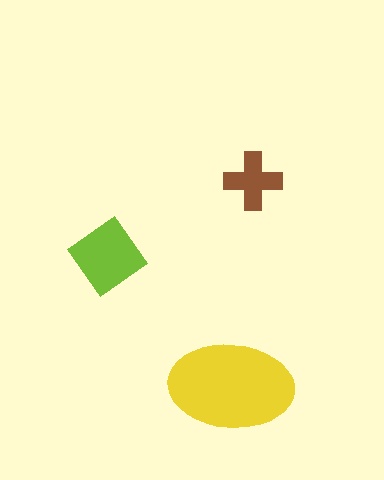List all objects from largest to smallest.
The yellow ellipse, the lime diamond, the brown cross.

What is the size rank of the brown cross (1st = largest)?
3rd.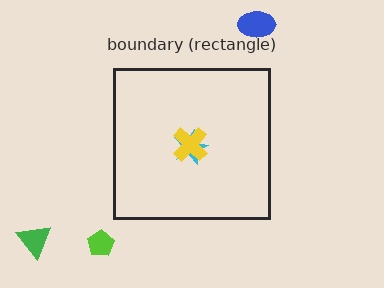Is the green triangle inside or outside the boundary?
Outside.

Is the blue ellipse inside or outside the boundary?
Outside.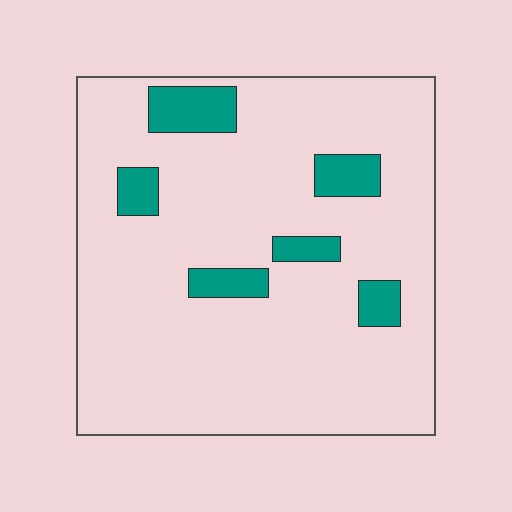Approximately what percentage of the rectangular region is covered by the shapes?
Approximately 10%.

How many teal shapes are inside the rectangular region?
6.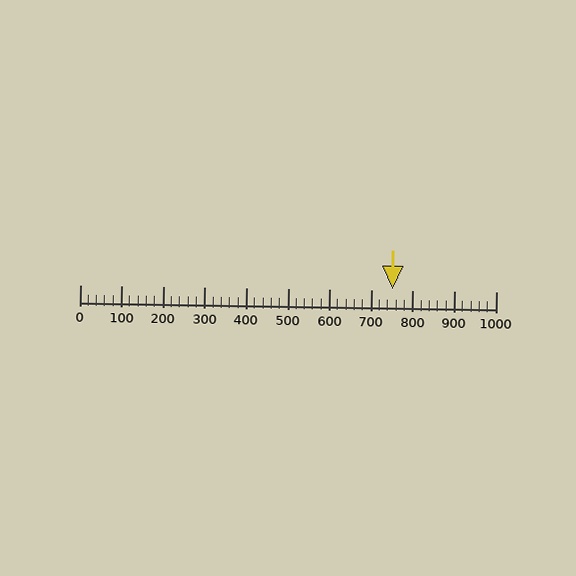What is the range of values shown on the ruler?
The ruler shows values from 0 to 1000.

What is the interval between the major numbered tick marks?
The major tick marks are spaced 100 units apart.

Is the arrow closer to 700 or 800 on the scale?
The arrow is closer to 800.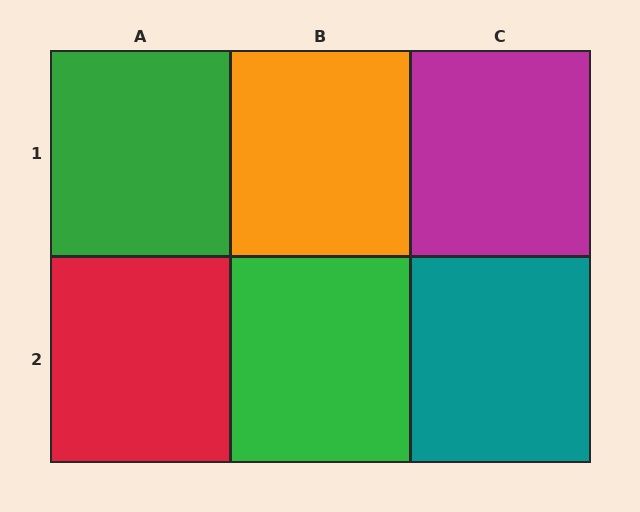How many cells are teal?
1 cell is teal.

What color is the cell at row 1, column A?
Green.